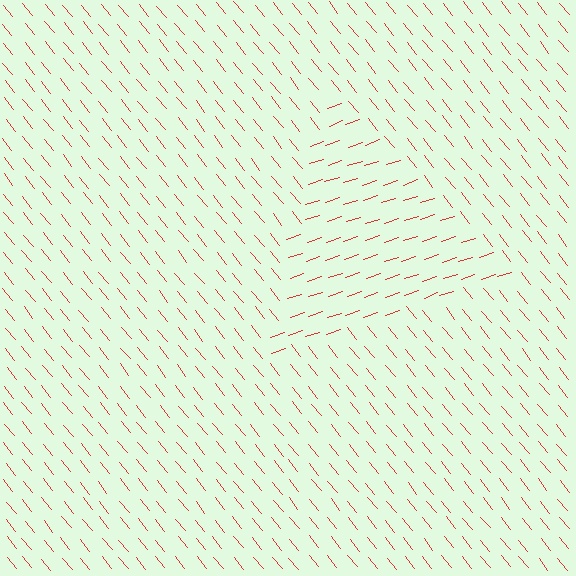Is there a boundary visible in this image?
Yes, there is a texture boundary formed by a change in line orientation.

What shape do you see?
I see a triangle.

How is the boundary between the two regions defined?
The boundary is defined purely by a change in line orientation (approximately 70 degrees difference). All lines are the same color and thickness.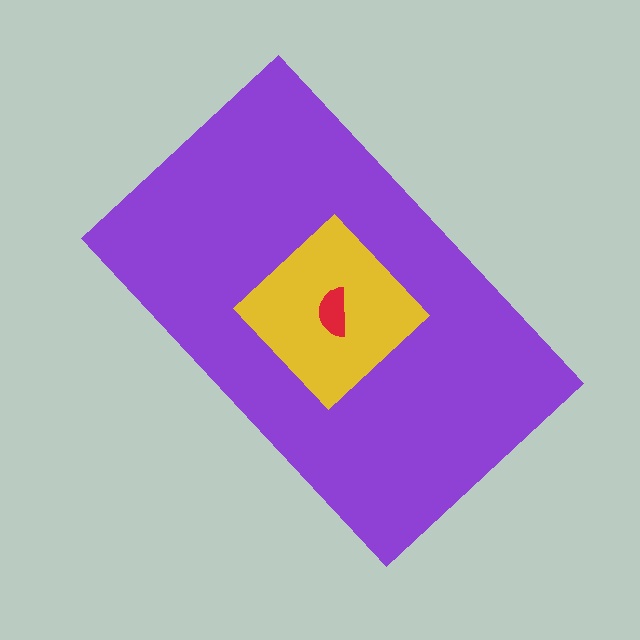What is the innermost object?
The red semicircle.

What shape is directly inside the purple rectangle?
The yellow diamond.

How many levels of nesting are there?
3.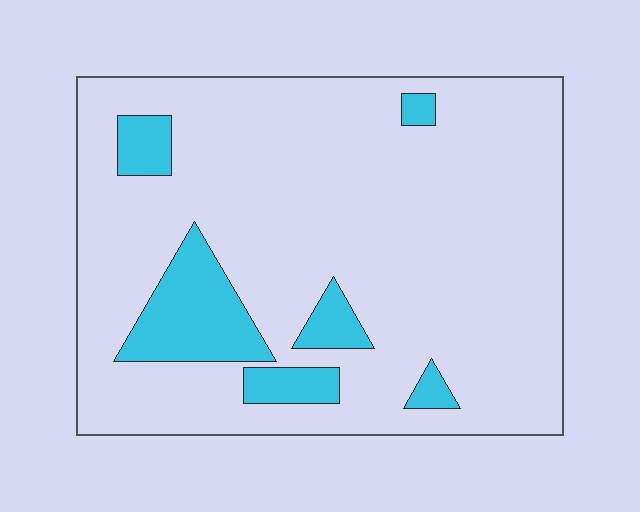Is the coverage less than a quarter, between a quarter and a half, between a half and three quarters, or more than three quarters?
Less than a quarter.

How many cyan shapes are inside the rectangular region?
6.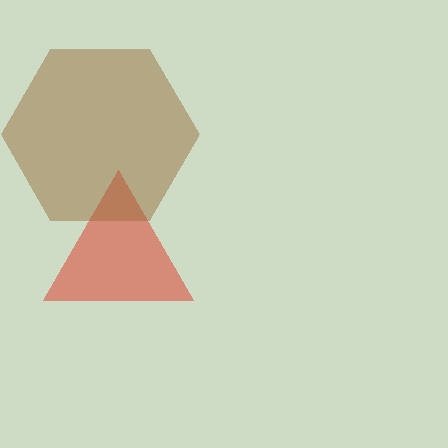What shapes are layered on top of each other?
The layered shapes are: a red triangle, a brown hexagon.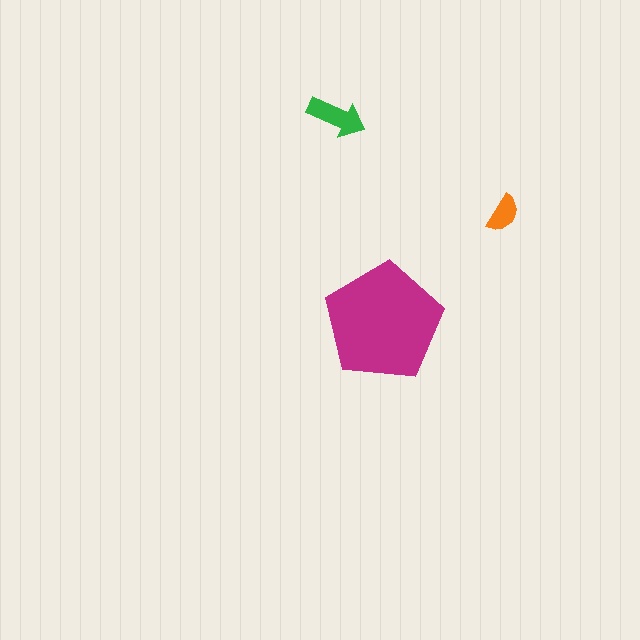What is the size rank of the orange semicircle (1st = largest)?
3rd.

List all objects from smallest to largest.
The orange semicircle, the green arrow, the magenta pentagon.